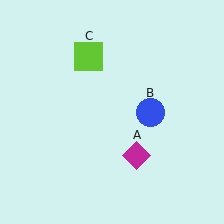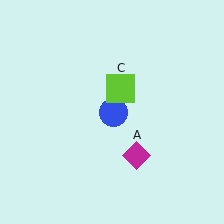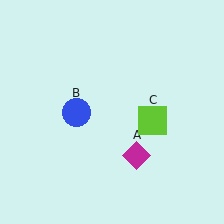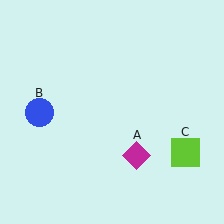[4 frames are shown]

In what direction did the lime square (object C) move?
The lime square (object C) moved down and to the right.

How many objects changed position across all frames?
2 objects changed position: blue circle (object B), lime square (object C).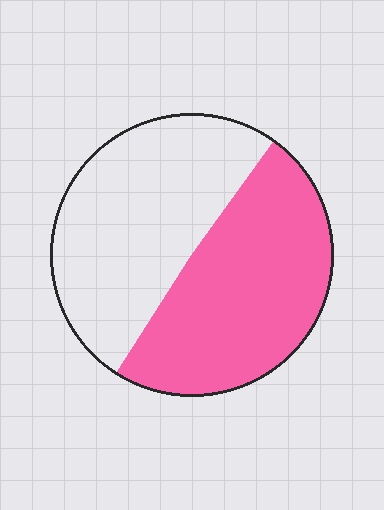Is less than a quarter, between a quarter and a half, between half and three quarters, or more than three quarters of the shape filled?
Between a quarter and a half.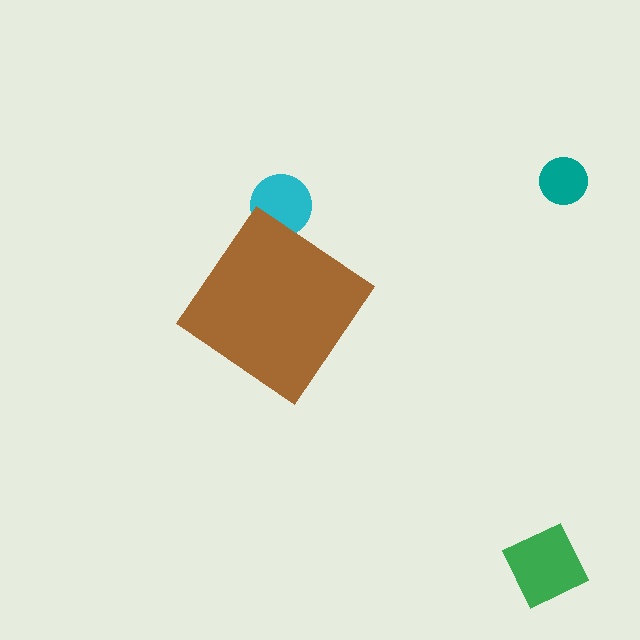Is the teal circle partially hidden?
No, the teal circle is fully visible.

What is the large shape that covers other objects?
A brown diamond.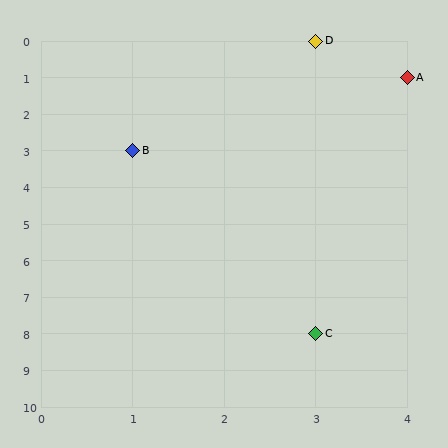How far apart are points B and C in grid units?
Points B and C are 2 columns and 5 rows apart (about 5.4 grid units diagonally).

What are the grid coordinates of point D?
Point D is at grid coordinates (3, 0).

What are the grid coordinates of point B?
Point B is at grid coordinates (1, 3).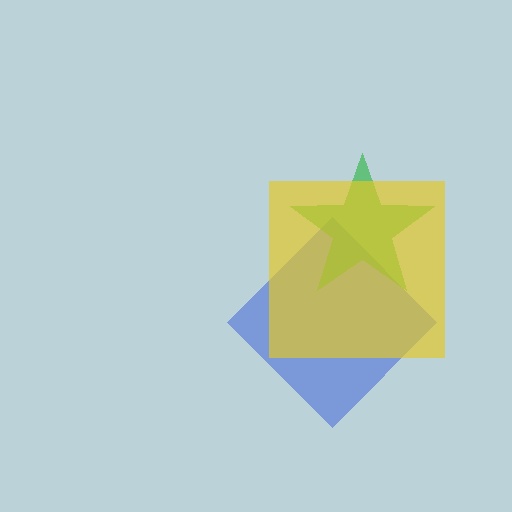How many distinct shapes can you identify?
There are 3 distinct shapes: a blue diamond, a green star, a yellow square.